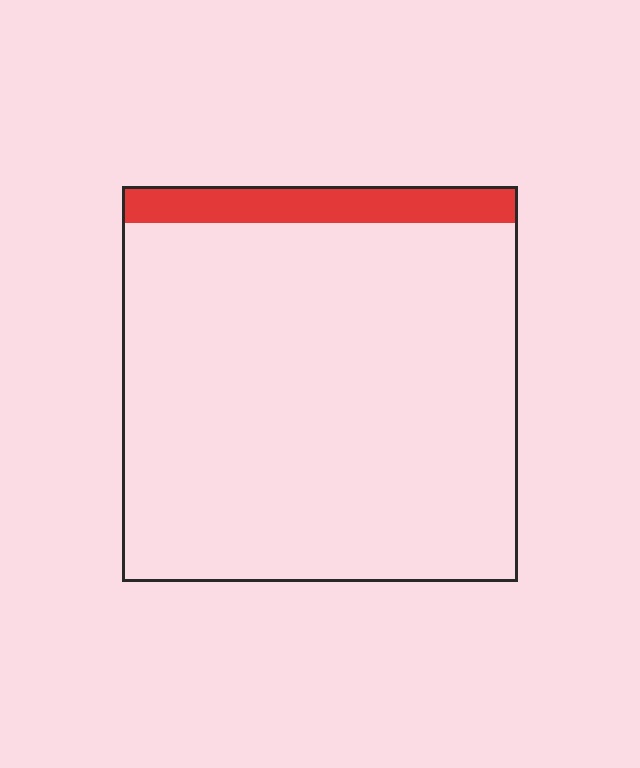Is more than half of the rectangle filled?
No.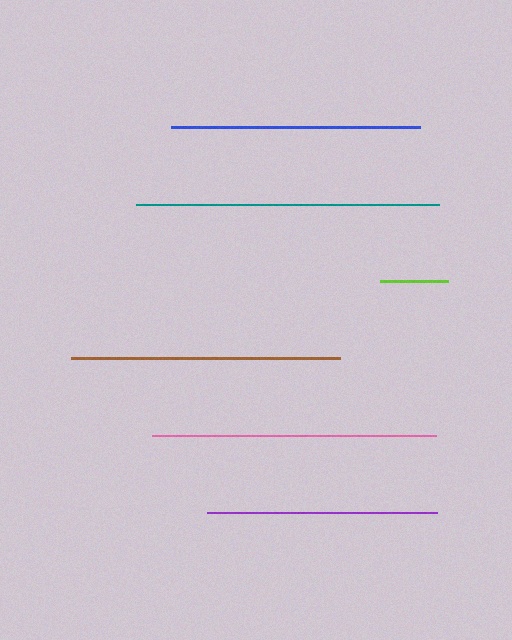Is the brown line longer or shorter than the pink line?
The pink line is longer than the brown line.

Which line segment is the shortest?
The lime line is the shortest at approximately 67 pixels.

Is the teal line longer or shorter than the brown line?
The teal line is longer than the brown line.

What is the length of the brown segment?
The brown segment is approximately 269 pixels long.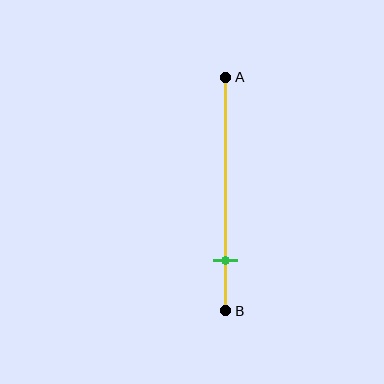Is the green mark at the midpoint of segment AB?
No, the mark is at about 80% from A, not at the 50% midpoint.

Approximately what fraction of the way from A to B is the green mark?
The green mark is approximately 80% of the way from A to B.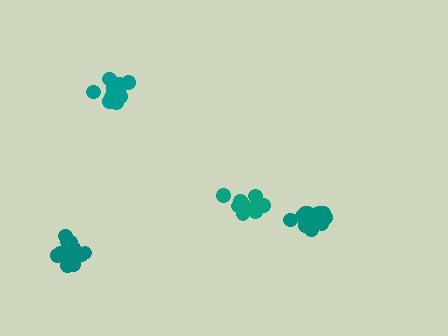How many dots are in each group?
Group 1: 12 dots, Group 2: 12 dots, Group 3: 15 dots, Group 4: 15 dots (54 total).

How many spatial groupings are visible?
There are 4 spatial groupings.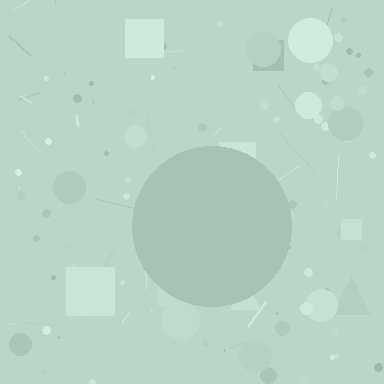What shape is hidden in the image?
A circle is hidden in the image.